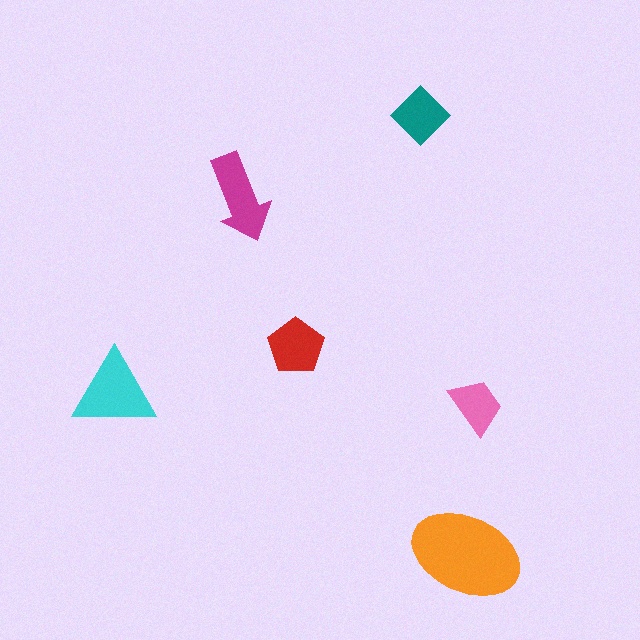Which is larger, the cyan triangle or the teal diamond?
The cyan triangle.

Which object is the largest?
The orange ellipse.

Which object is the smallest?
The pink trapezoid.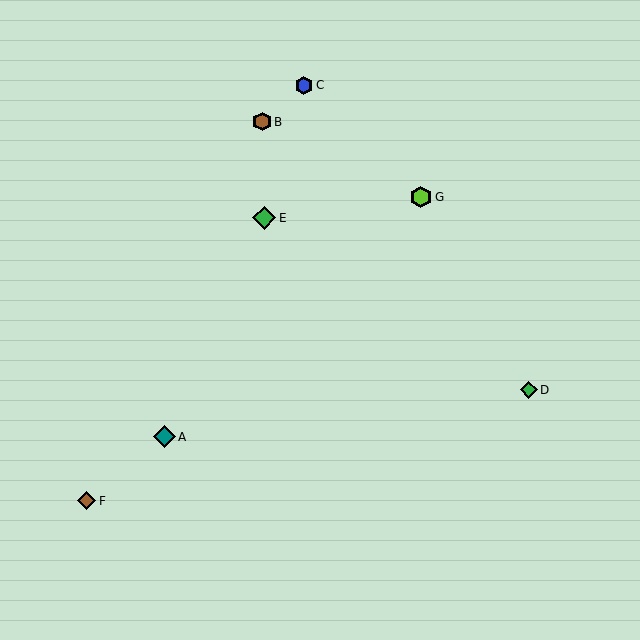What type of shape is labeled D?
Shape D is a green diamond.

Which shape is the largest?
The green diamond (labeled E) is the largest.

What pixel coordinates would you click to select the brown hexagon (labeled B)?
Click at (262, 122) to select the brown hexagon B.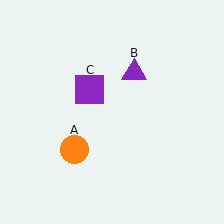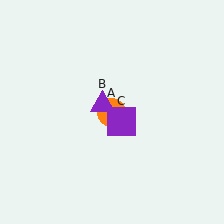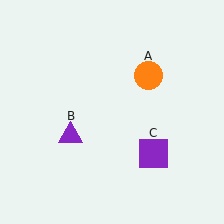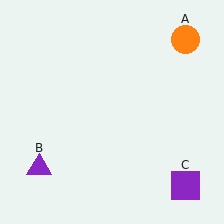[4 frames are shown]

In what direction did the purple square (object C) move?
The purple square (object C) moved down and to the right.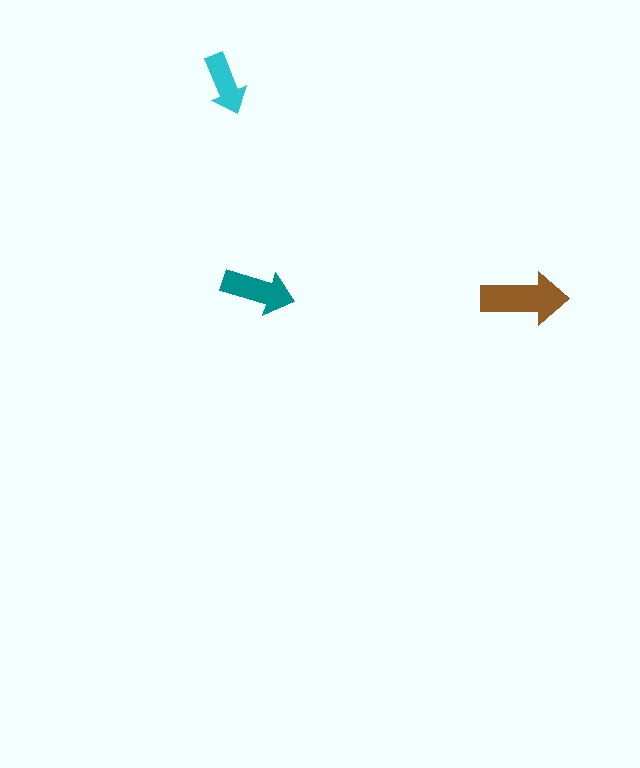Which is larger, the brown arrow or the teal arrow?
The brown one.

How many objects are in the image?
There are 3 objects in the image.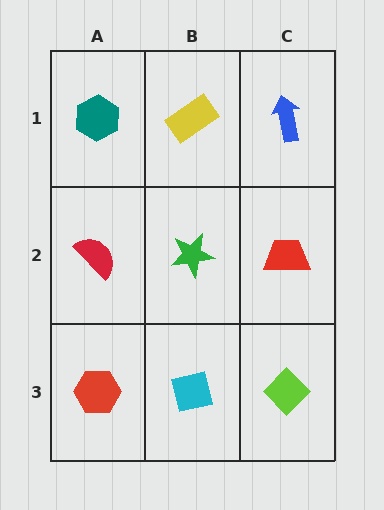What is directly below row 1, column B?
A green star.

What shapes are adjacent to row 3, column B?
A green star (row 2, column B), a red hexagon (row 3, column A), a lime diamond (row 3, column C).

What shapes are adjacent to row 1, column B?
A green star (row 2, column B), a teal hexagon (row 1, column A), a blue arrow (row 1, column C).